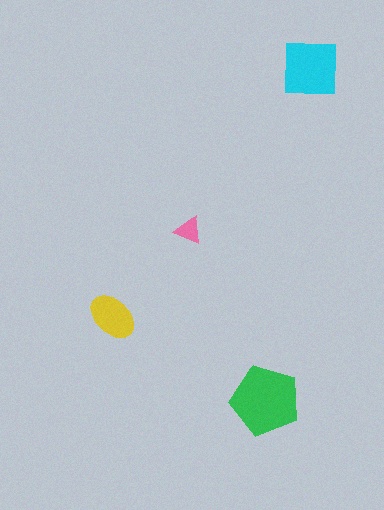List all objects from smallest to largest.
The pink triangle, the yellow ellipse, the cyan square, the green pentagon.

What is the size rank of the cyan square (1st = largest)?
2nd.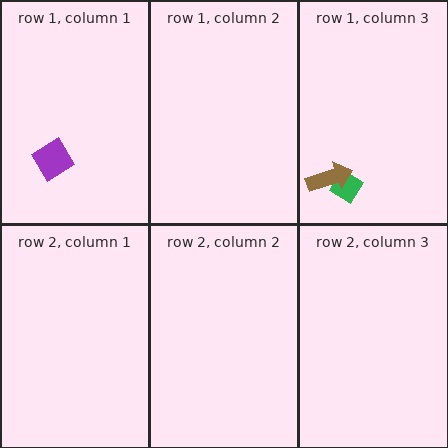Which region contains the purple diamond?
The row 1, column 1 region.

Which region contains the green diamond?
The row 1, column 3 region.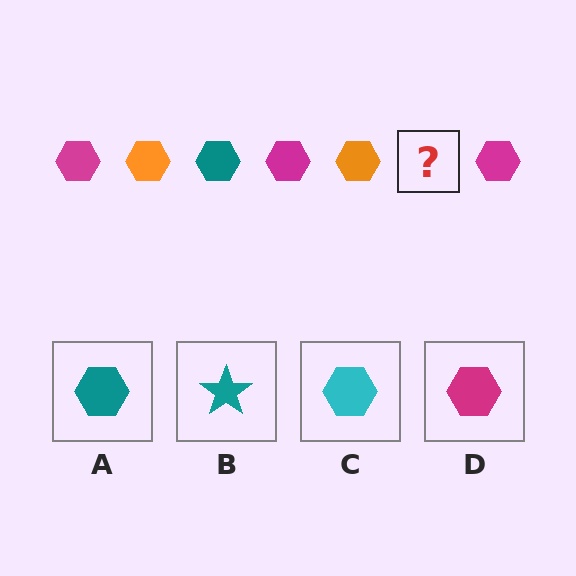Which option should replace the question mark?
Option A.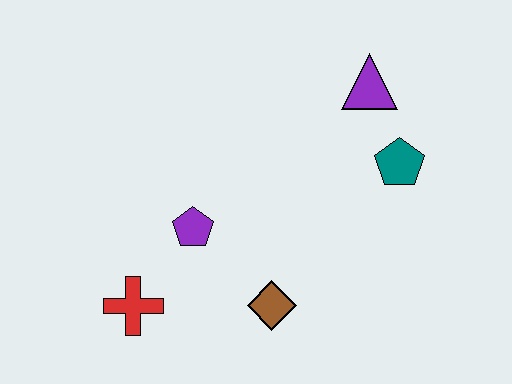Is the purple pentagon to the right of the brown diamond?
No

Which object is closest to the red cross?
The purple pentagon is closest to the red cross.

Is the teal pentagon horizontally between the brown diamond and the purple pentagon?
No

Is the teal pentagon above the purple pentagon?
Yes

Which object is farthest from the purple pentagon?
The purple triangle is farthest from the purple pentagon.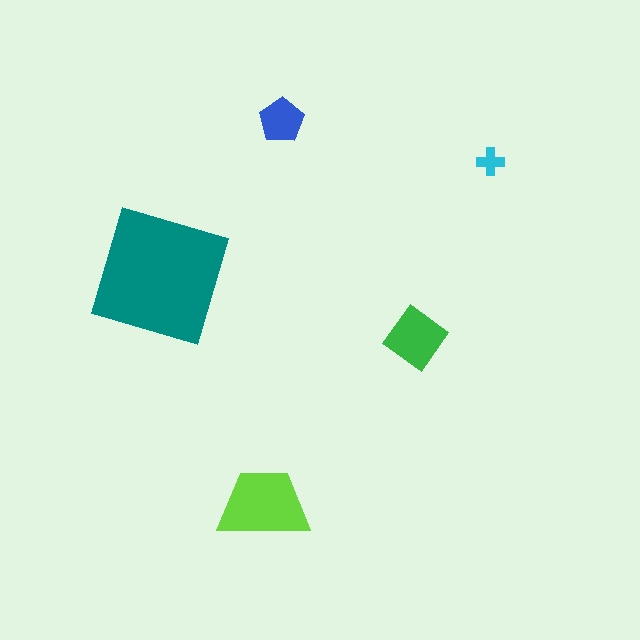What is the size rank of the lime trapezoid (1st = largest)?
2nd.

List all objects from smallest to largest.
The cyan cross, the blue pentagon, the green diamond, the lime trapezoid, the teal square.